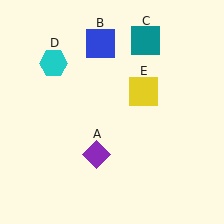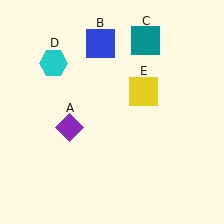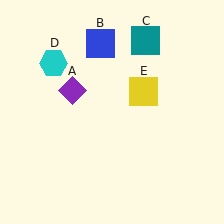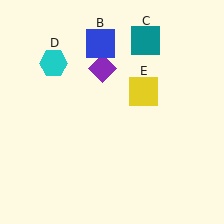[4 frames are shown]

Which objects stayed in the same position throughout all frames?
Blue square (object B) and teal square (object C) and cyan hexagon (object D) and yellow square (object E) remained stationary.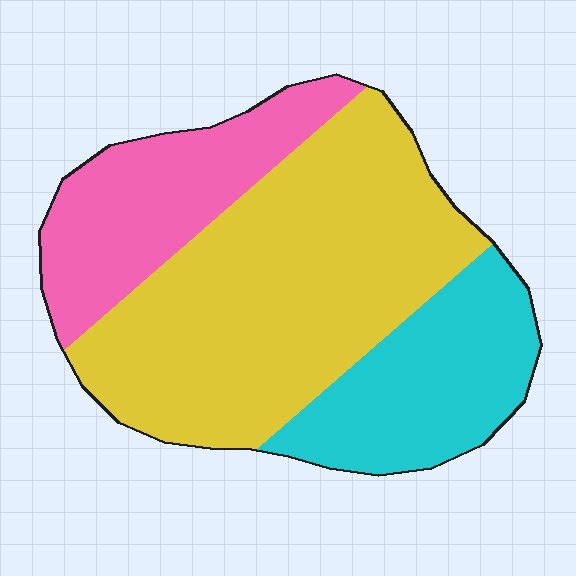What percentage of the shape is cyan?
Cyan covers 23% of the shape.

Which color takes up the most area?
Yellow, at roughly 55%.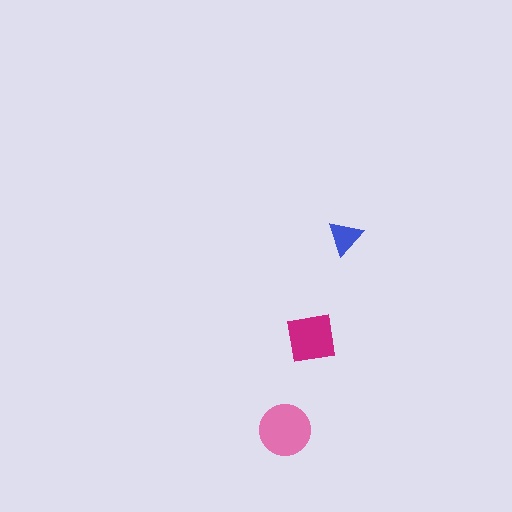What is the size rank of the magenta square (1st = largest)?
2nd.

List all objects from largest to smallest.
The pink circle, the magenta square, the blue triangle.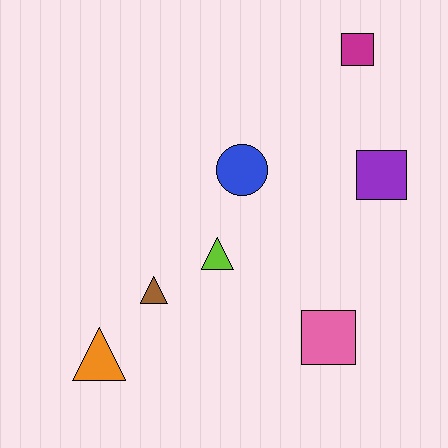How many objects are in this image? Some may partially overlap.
There are 7 objects.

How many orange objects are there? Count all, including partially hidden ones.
There is 1 orange object.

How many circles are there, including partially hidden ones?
There is 1 circle.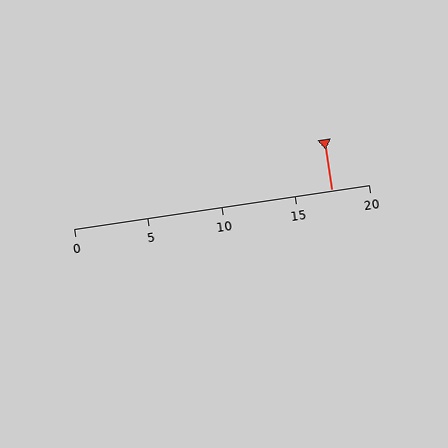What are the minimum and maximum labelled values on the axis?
The axis runs from 0 to 20.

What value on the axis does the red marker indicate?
The marker indicates approximately 17.5.